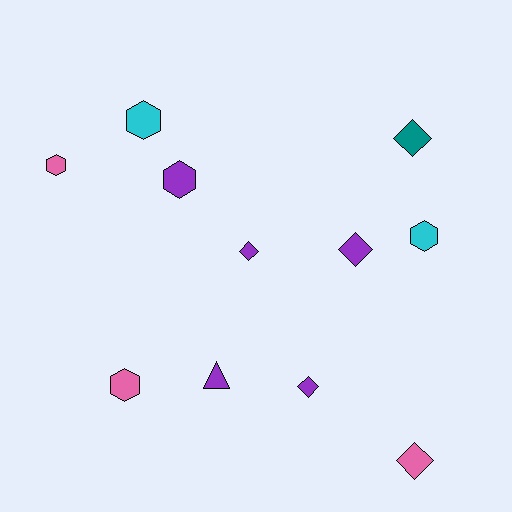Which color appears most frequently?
Purple, with 5 objects.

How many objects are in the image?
There are 11 objects.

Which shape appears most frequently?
Hexagon, with 5 objects.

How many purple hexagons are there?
There is 1 purple hexagon.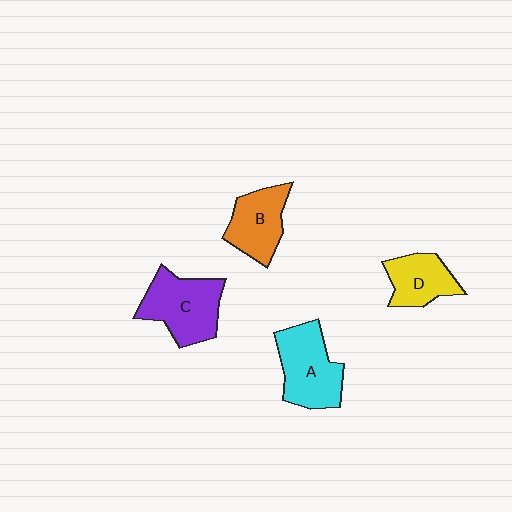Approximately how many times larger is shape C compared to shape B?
Approximately 1.3 times.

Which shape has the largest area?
Shape C (purple).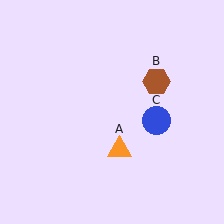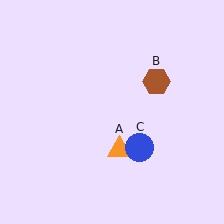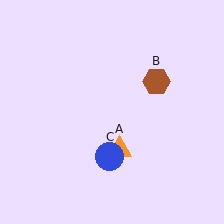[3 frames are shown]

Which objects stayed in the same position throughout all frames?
Orange triangle (object A) and brown hexagon (object B) remained stationary.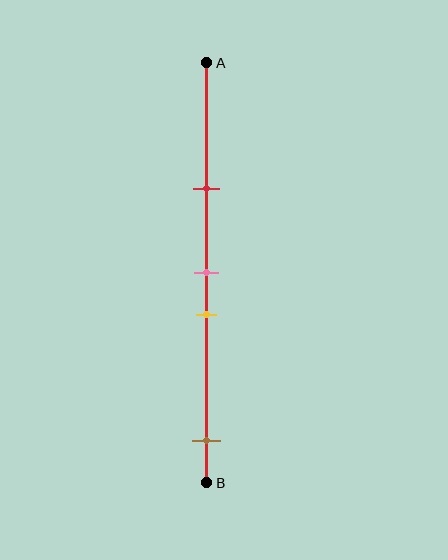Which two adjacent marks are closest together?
The pink and yellow marks are the closest adjacent pair.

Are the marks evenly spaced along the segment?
No, the marks are not evenly spaced.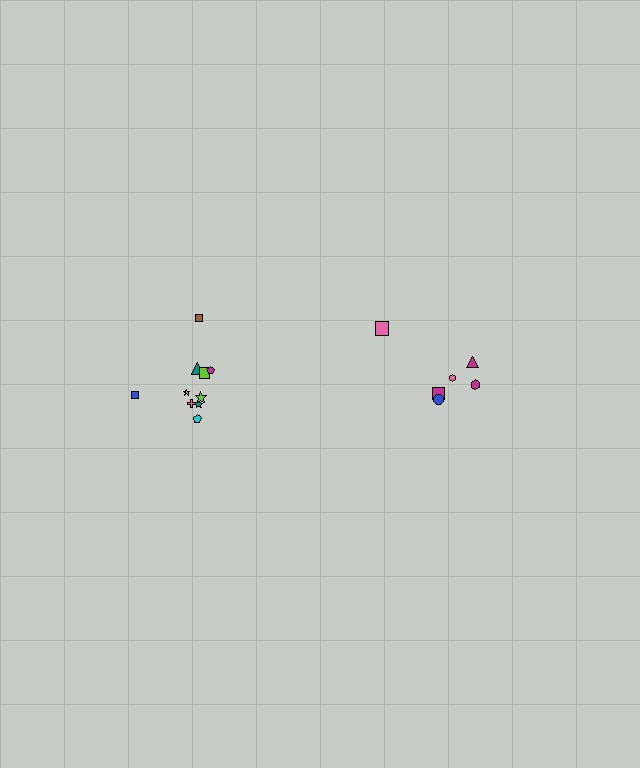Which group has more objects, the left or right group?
The left group.